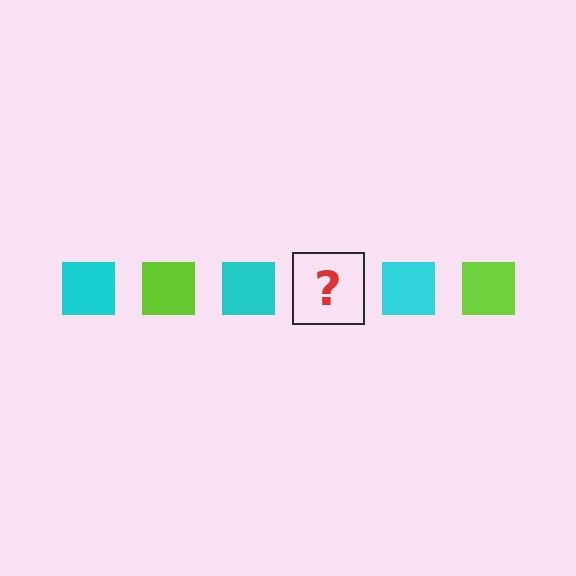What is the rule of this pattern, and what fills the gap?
The rule is that the pattern cycles through cyan, lime squares. The gap should be filled with a lime square.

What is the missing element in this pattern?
The missing element is a lime square.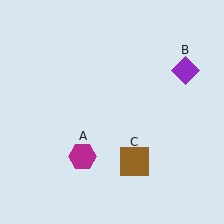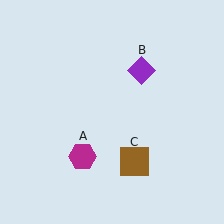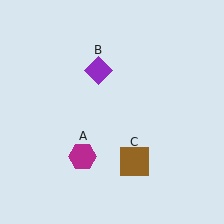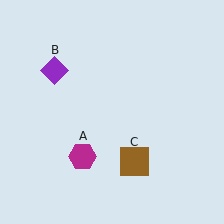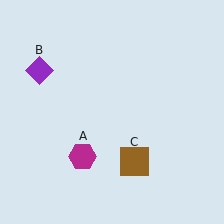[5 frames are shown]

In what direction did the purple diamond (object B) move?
The purple diamond (object B) moved left.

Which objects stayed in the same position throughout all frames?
Magenta hexagon (object A) and brown square (object C) remained stationary.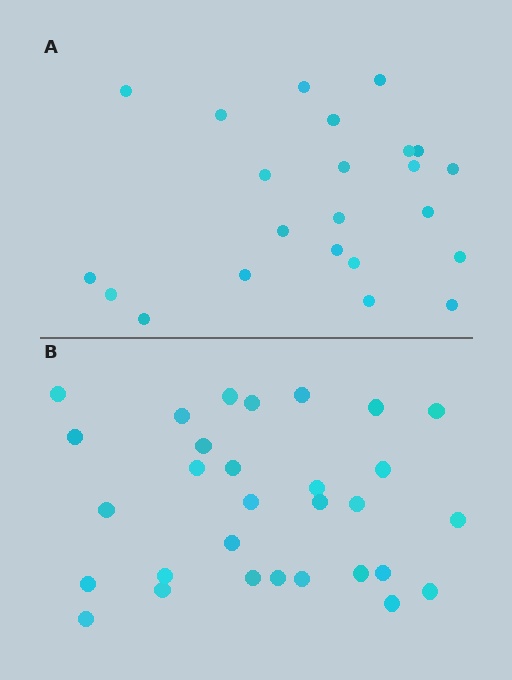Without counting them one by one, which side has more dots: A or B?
Region B (the bottom region) has more dots.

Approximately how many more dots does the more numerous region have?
Region B has roughly 8 or so more dots than region A.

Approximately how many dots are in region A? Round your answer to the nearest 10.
About 20 dots. (The exact count is 23, which rounds to 20.)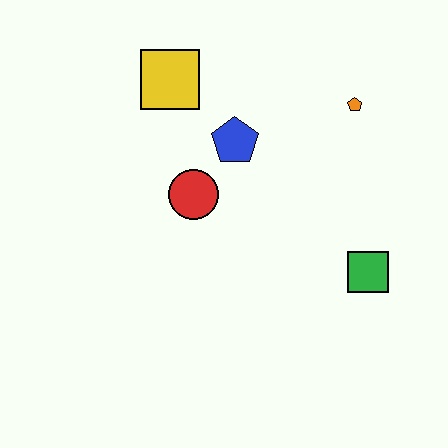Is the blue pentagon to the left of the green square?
Yes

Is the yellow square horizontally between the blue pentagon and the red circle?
No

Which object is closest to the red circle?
The blue pentagon is closest to the red circle.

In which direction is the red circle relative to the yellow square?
The red circle is below the yellow square.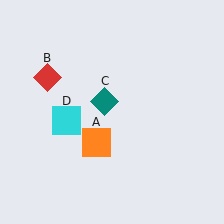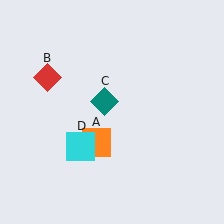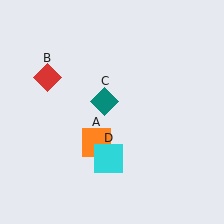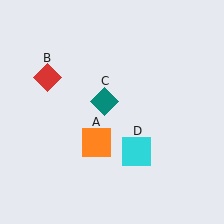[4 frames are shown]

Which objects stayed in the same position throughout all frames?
Orange square (object A) and red diamond (object B) and teal diamond (object C) remained stationary.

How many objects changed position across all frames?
1 object changed position: cyan square (object D).